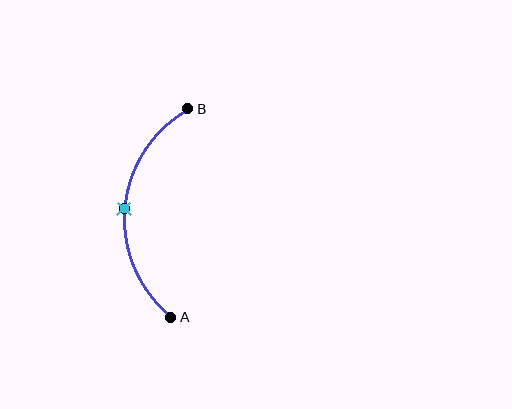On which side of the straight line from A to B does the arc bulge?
The arc bulges to the left of the straight line connecting A and B.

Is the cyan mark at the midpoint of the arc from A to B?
Yes. The cyan mark lies on the arc at equal arc-length from both A and B — it is the arc midpoint.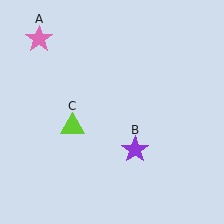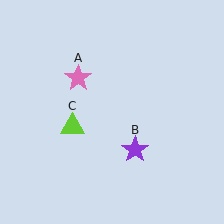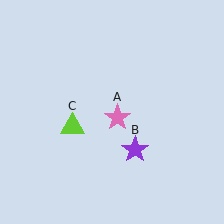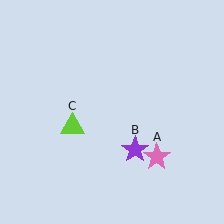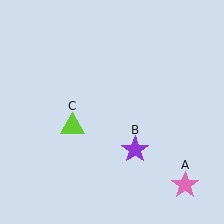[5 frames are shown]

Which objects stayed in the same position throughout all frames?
Purple star (object B) and lime triangle (object C) remained stationary.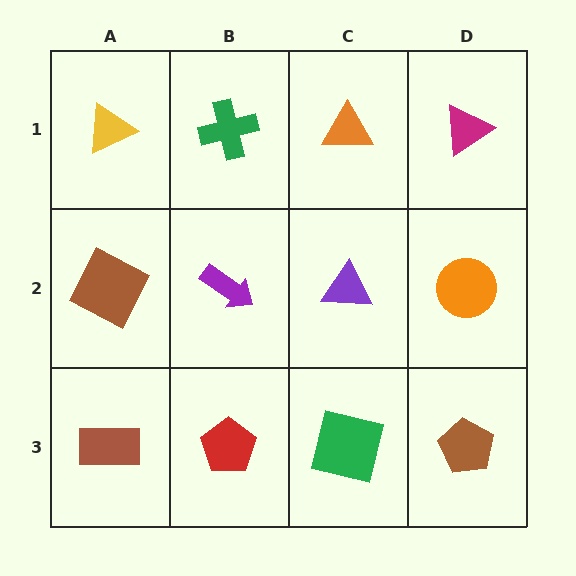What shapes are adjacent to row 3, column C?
A purple triangle (row 2, column C), a red pentagon (row 3, column B), a brown pentagon (row 3, column D).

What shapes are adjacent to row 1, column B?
A purple arrow (row 2, column B), a yellow triangle (row 1, column A), an orange triangle (row 1, column C).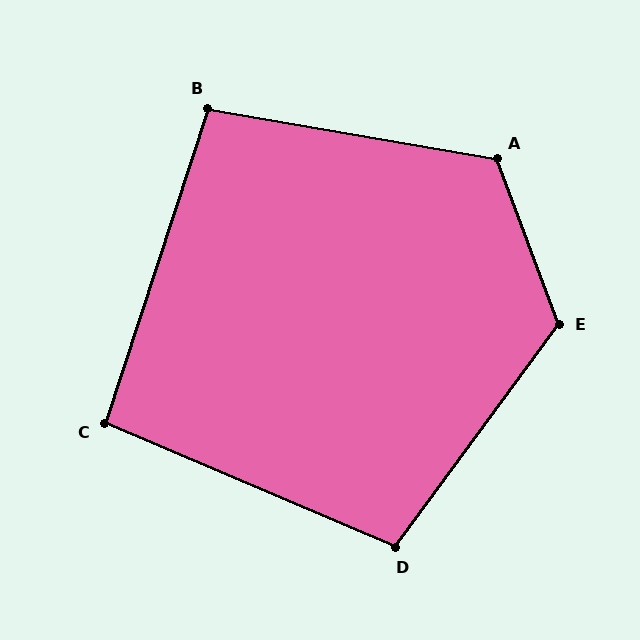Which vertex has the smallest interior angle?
C, at approximately 95 degrees.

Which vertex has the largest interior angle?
E, at approximately 123 degrees.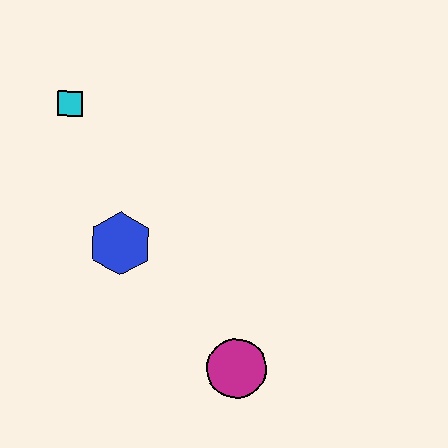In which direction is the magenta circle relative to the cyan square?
The magenta circle is below the cyan square.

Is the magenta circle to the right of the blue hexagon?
Yes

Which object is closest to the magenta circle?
The blue hexagon is closest to the magenta circle.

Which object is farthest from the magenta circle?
The cyan square is farthest from the magenta circle.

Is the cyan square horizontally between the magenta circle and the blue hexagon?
No